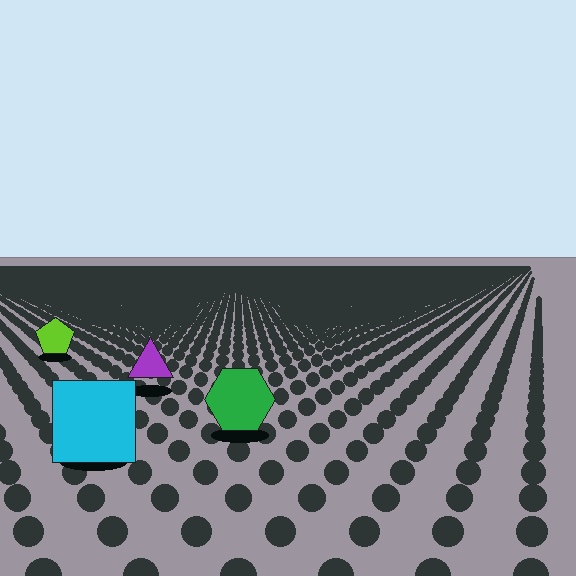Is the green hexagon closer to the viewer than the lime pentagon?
Yes. The green hexagon is closer — you can tell from the texture gradient: the ground texture is coarser near it.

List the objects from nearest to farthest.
From nearest to farthest: the cyan square, the green hexagon, the purple triangle, the lime pentagon.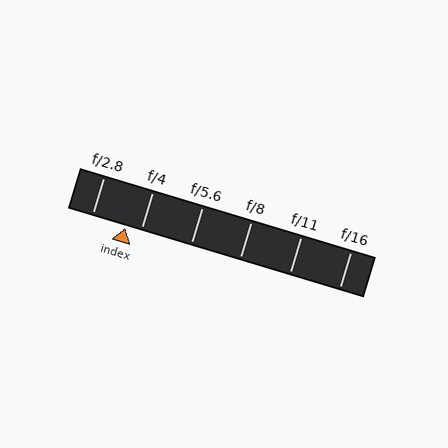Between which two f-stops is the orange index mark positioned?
The index mark is between f/2.8 and f/4.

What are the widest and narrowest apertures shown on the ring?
The widest aperture shown is f/2.8 and the narrowest is f/16.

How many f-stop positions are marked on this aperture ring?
There are 6 f-stop positions marked.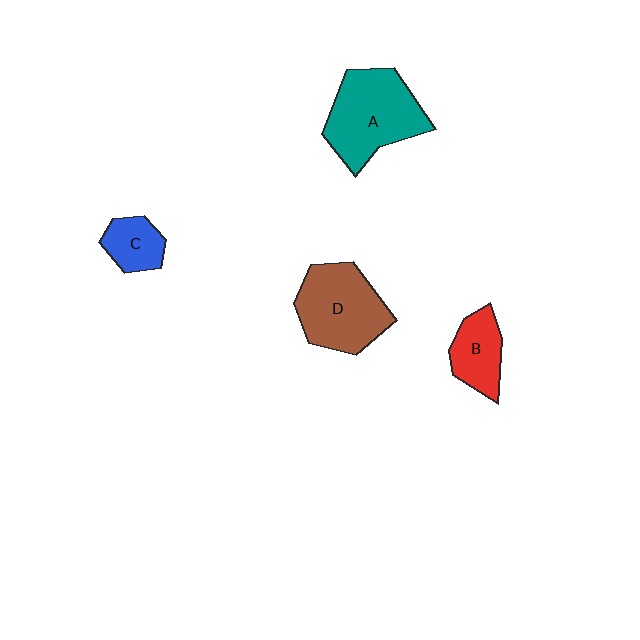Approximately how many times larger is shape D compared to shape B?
Approximately 1.8 times.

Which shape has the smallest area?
Shape C (blue).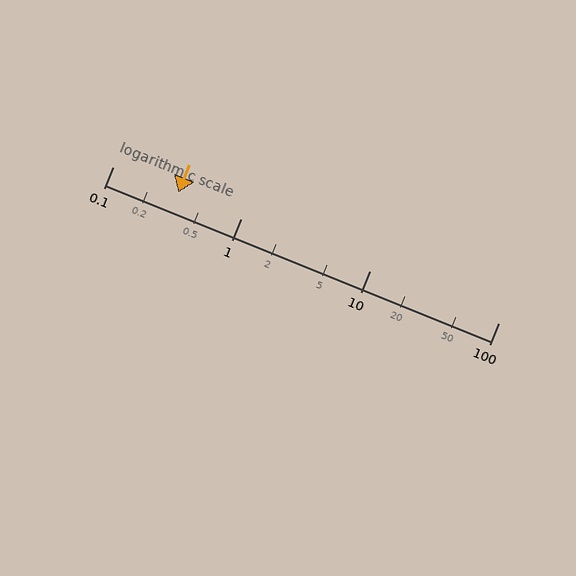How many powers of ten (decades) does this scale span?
The scale spans 3 decades, from 0.1 to 100.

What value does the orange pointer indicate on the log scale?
The pointer indicates approximately 0.32.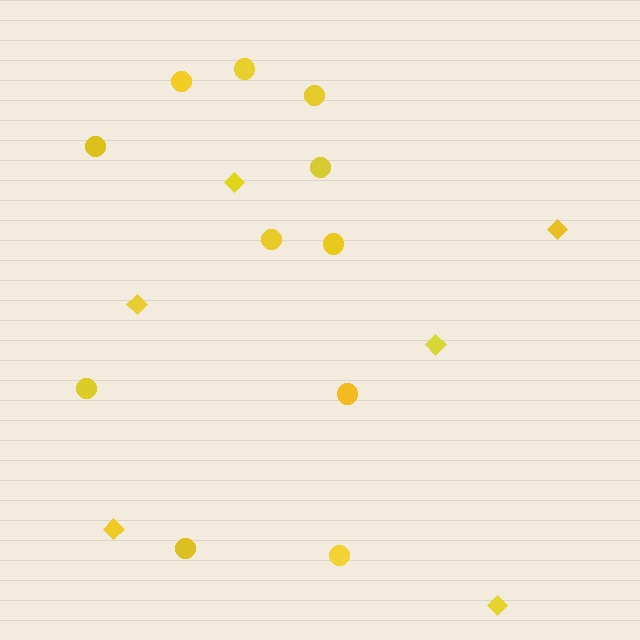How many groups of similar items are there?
There are 2 groups: one group of circles (11) and one group of diamonds (6).